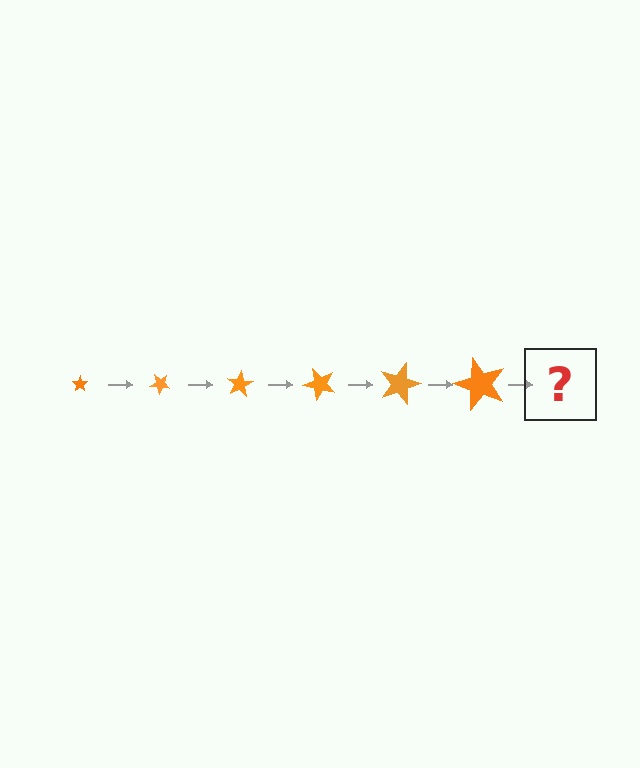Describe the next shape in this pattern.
It should be a star, larger than the previous one and rotated 240 degrees from the start.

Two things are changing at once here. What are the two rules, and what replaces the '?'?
The two rules are that the star grows larger each step and it rotates 40 degrees each step. The '?' should be a star, larger than the previous one and rotated 240 degrees from the start.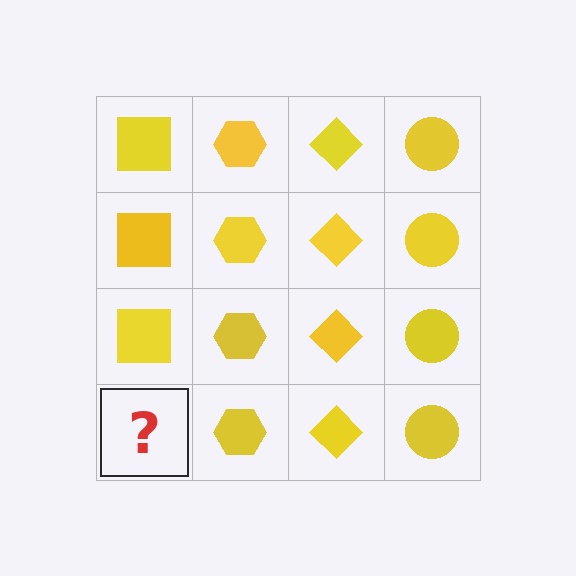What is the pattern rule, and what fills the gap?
The rule is that each column has a consistent shape. The gap should be filled with a yellow square.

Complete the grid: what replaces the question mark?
The question mark should be replaced with a yellow square.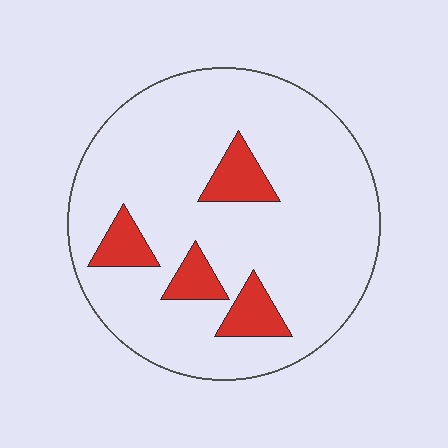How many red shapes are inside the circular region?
4.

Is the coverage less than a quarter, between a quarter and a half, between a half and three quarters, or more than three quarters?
Less than a quarter.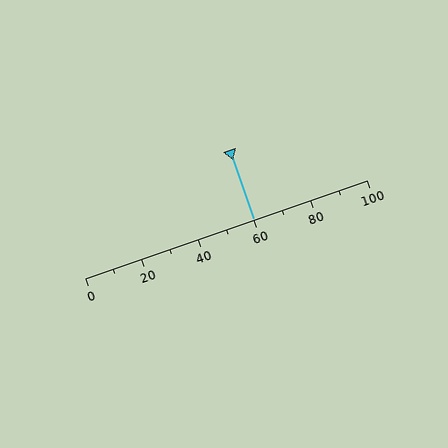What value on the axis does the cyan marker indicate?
The marker indicates approximately 60.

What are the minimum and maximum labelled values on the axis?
The axis runs from 0 to 100.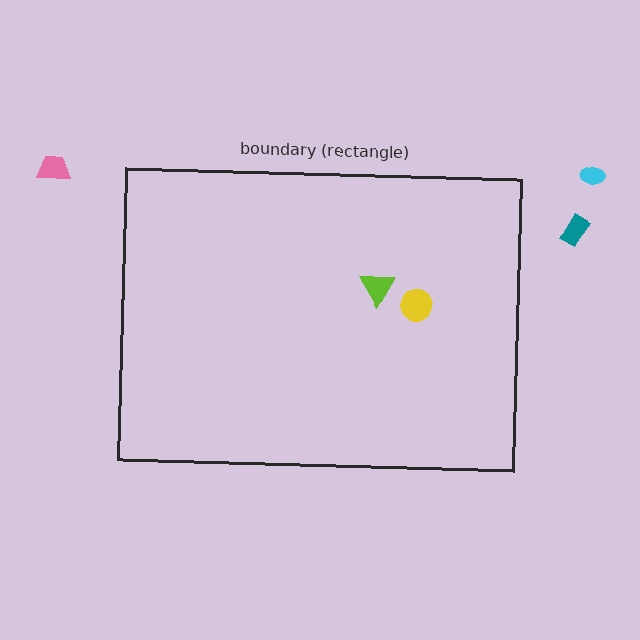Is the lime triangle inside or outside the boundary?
Inside.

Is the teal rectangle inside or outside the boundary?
Outside.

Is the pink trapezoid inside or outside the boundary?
Outside.